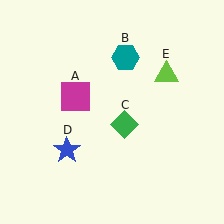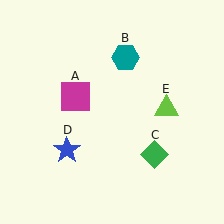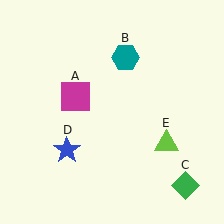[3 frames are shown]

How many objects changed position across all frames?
2 objects changed position: green diamond (object C), lime triangle (object E).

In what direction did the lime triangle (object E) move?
The lime triangle (object E) moved down.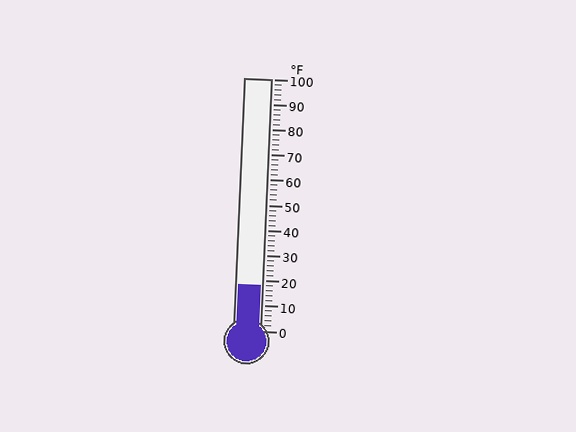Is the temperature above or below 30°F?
The temperature is below 30°F.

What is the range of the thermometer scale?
The thermometer scale ranges from 0°F to 100°F.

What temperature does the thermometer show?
The thermometer shows approximately 18°F.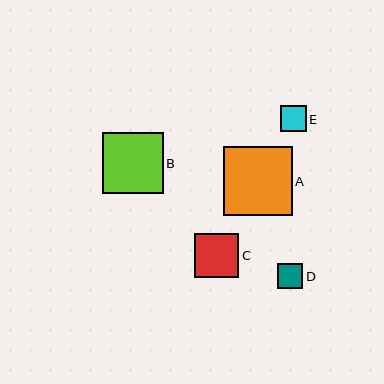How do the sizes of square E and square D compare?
Square E and square D are approximately the same size.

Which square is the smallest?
Square D is the smallest with a size of approximately 25 pixels.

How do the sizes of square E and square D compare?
Square E and square D are approximately the same size.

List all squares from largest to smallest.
From largest to smallest: A, B, C, E, D.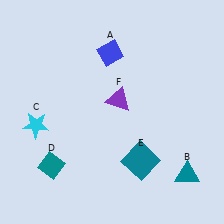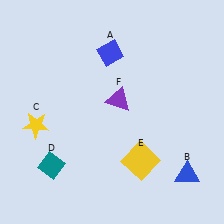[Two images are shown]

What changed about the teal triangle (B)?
In Image 1, B is teal. In Image 2, it changed to blue.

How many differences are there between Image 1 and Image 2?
There are 3 differences between the two images.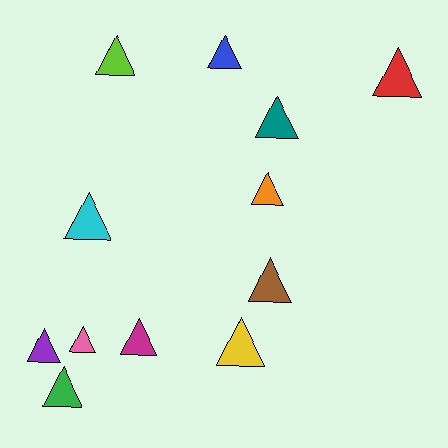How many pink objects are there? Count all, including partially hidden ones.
There is 1 pink object.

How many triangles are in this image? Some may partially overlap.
There are 12 triangles.